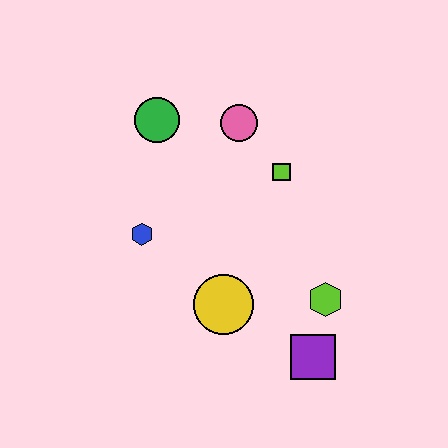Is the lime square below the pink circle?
Yes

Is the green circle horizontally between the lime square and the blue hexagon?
Yes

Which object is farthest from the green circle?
The purple square is farthest from the green circle.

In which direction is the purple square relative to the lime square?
The purple square is below the lime square.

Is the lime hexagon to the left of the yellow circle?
No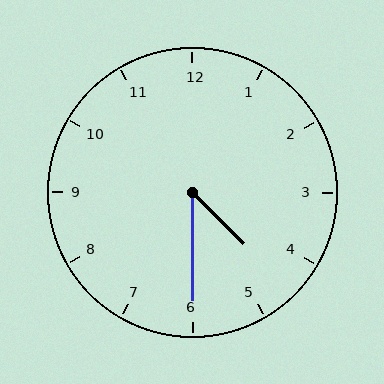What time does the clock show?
4:30.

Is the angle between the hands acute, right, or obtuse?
It is acute.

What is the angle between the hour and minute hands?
Approximately 45 degrees.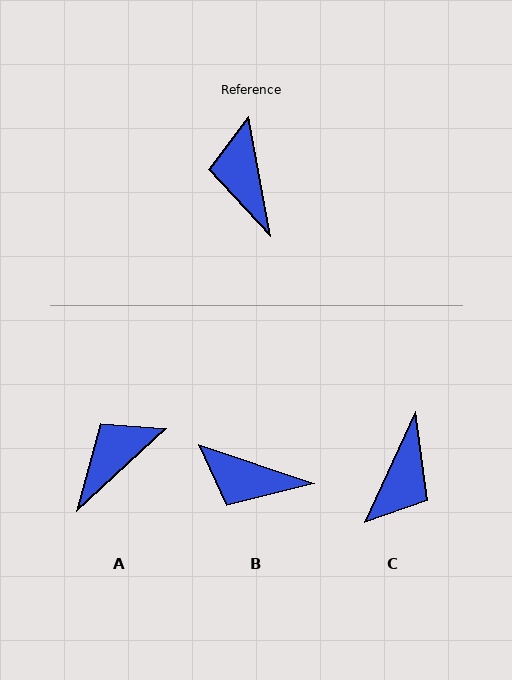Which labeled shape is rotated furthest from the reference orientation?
C, about 145 degrees away.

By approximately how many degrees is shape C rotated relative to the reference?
Approximately 145 degrees counter-clockwise.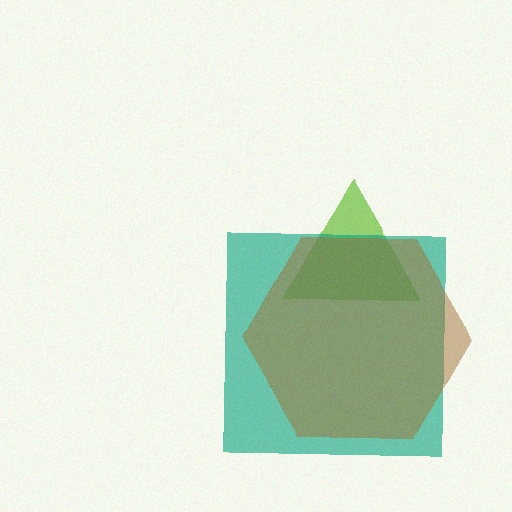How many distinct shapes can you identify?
There are 3 distinct shapes: a lime triangle, a teal square, a brown hexagon.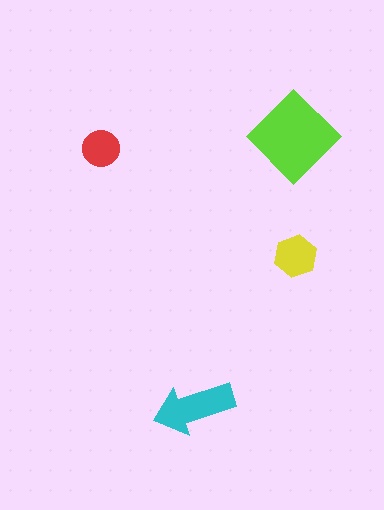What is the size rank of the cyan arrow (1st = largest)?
2nd.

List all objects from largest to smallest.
The lime diamond, the cyan arrow, the yellow hexagon, the red circle.